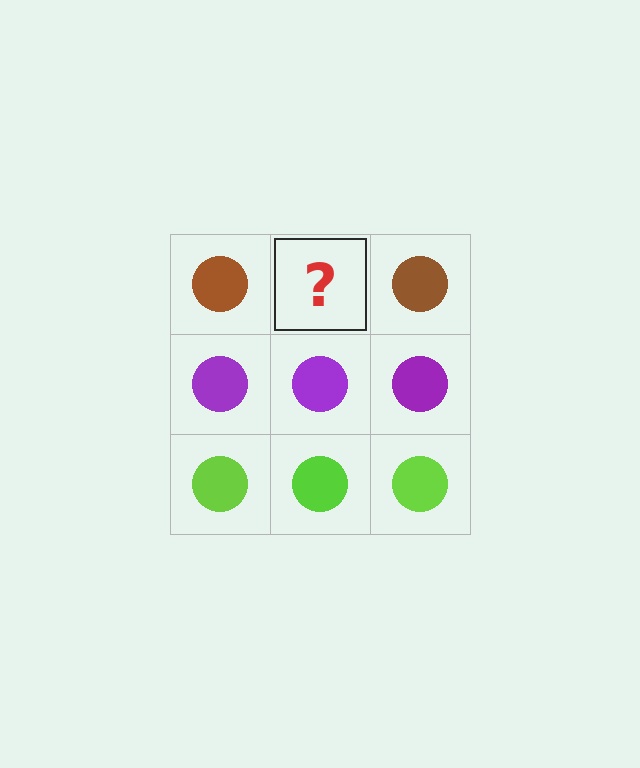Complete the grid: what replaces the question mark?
The question mark should be replaced with a brown circle.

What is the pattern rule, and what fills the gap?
The rule is that each row has a consistent color. The gap should be filled with a brown circle.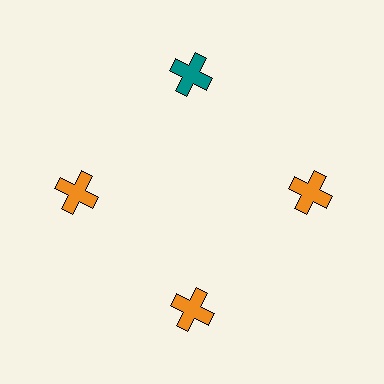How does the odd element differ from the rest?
It has a different color: teal instead of orange.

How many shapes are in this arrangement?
There are 4 shapes arranged in a ring pattern.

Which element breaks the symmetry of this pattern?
The teal cross at roughly the 12 o'clock position breaks the symmetry. All other shapes are orange crosses.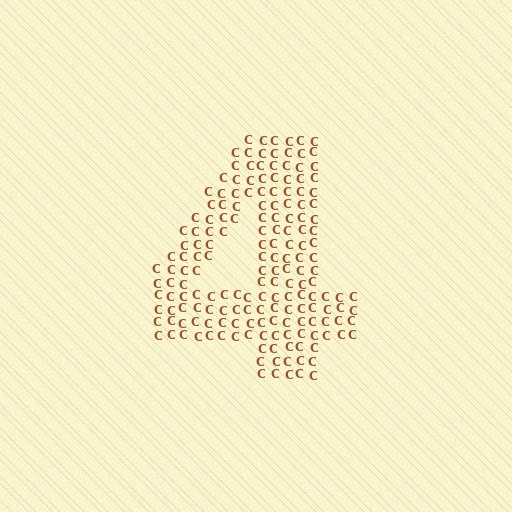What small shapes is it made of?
It is made of small letter C's.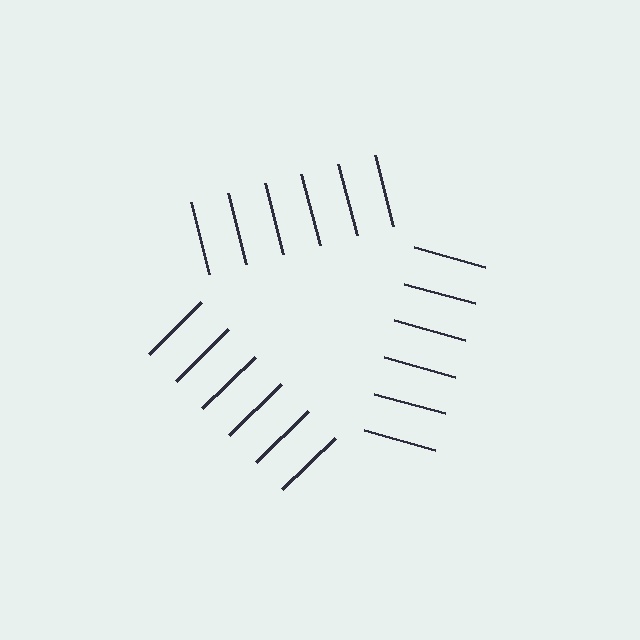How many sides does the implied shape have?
3 sides — the line-ends trace a triangle.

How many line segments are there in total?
18 — 6 along each of the 3 edges.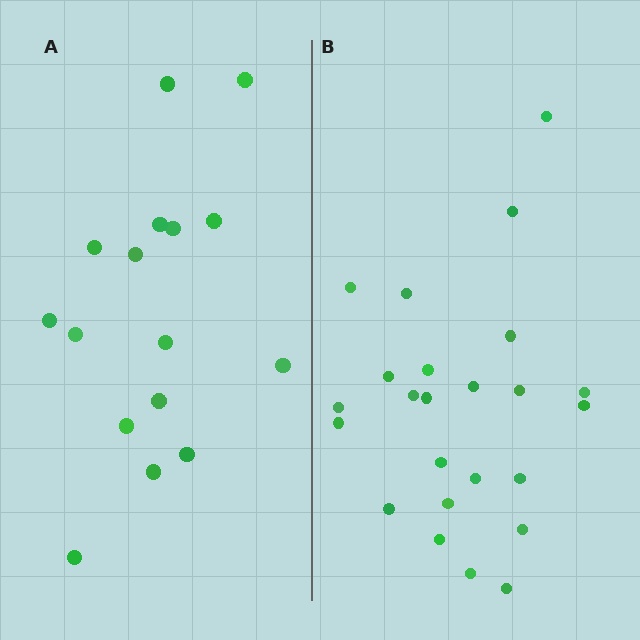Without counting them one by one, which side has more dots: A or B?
Region B (the right region) has more dots.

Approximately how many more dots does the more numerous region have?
Region B has roughly 8 or so more dots than region A.